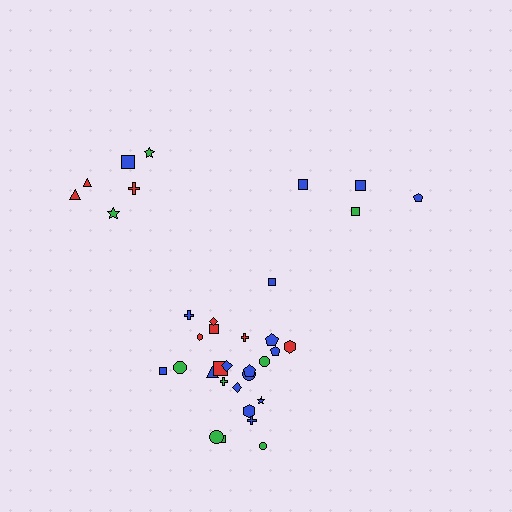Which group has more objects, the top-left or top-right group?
The top-left group.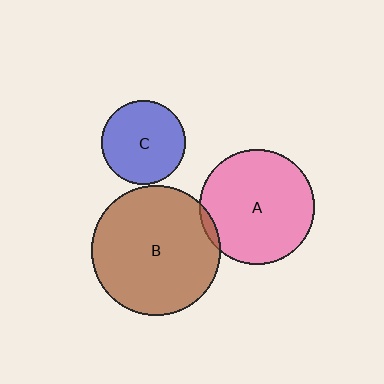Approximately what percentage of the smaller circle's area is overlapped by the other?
Approximately 5%.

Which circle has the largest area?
Circle B (brown).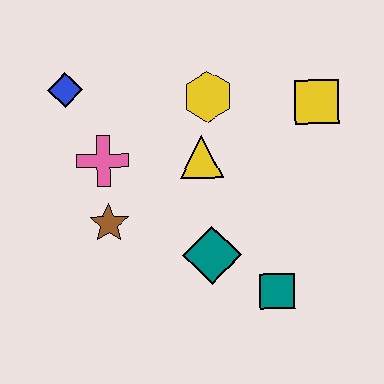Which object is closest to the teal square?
The teal diamond is closest to the teal square.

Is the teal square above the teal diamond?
No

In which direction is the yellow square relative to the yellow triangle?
The yellow square is to the right of the yellow triangle.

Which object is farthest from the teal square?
The blue diamond is farthest from the teal square.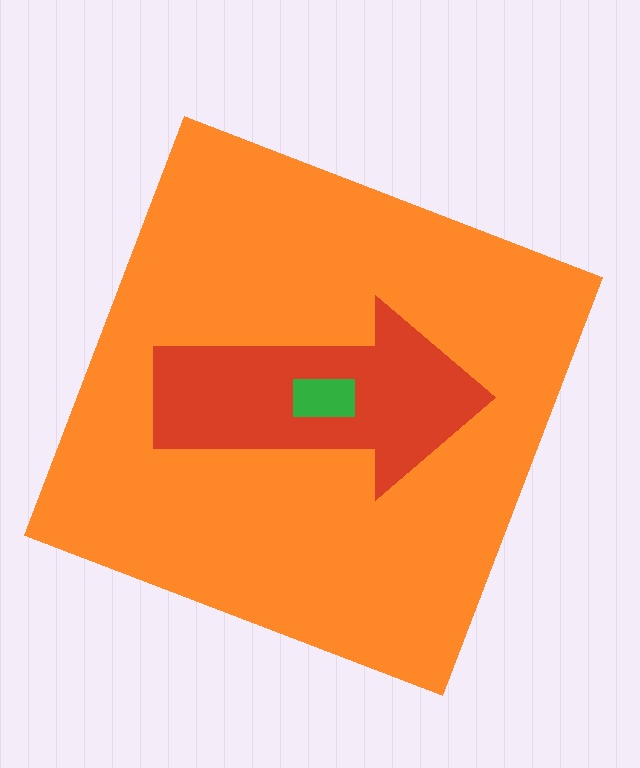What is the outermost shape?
The orange square.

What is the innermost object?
The green rectangle.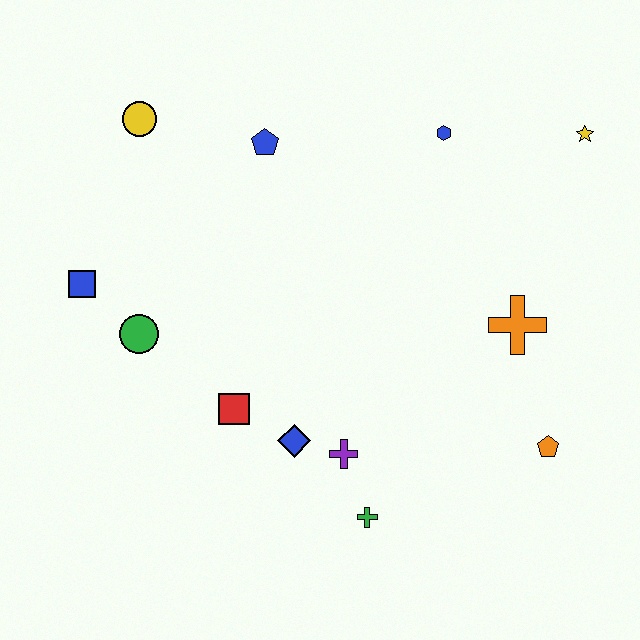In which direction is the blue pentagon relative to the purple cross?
The blue pentagon is above the purple cross.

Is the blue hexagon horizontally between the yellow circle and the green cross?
No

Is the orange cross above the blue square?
No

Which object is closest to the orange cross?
The orange pentagon is closest to the orange cross.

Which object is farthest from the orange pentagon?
The yellow circle is farthest from the orange pentagon.